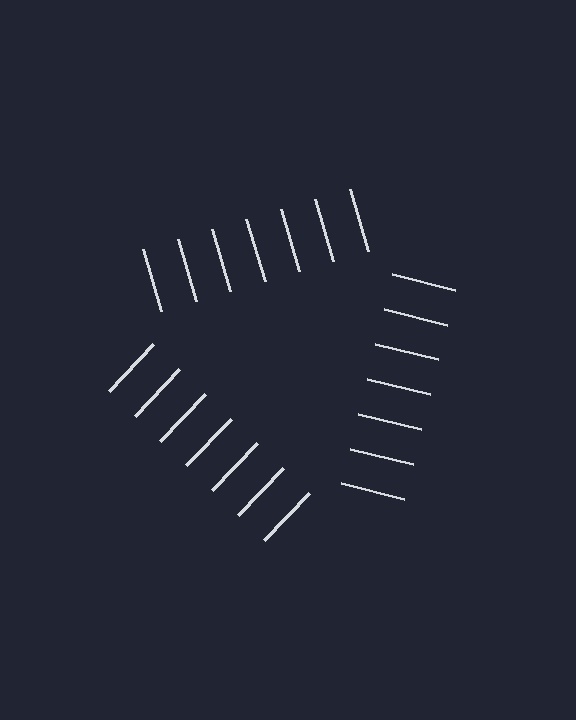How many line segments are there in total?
21 — 7 along each of the 3 edges.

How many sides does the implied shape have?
3 sides — the line-ends trace a triangle.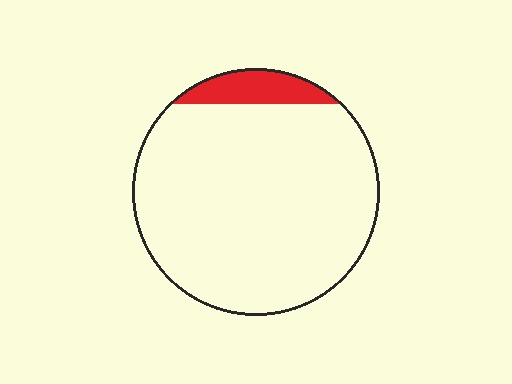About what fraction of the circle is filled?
About one tenth (1/10).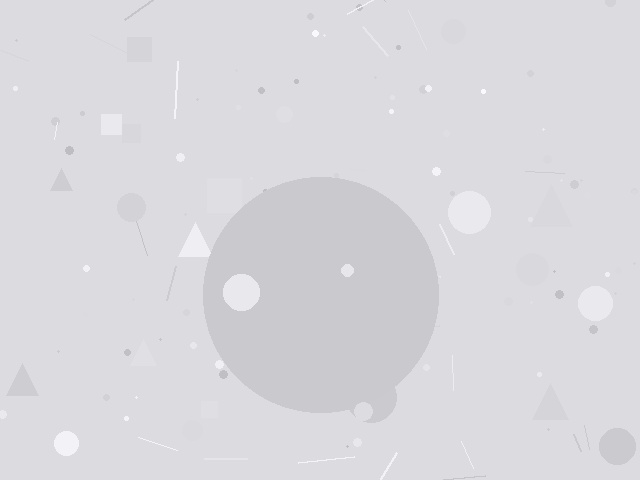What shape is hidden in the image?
A circle is hidden in the image.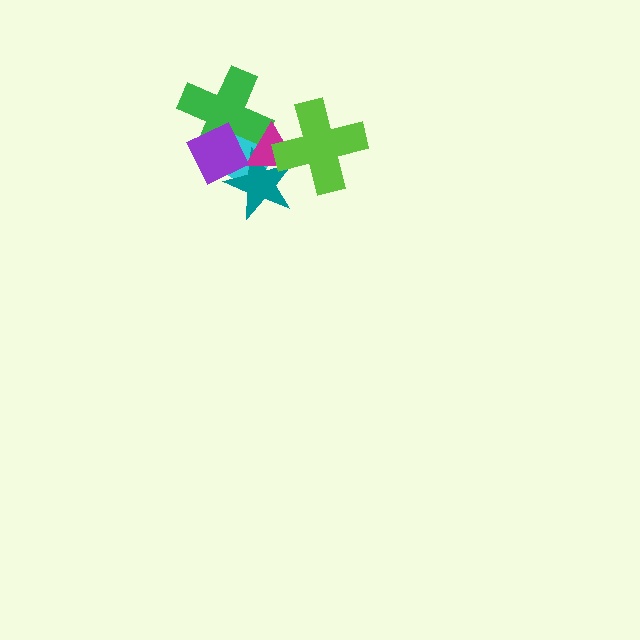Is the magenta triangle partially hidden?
Yes, it is partially covered by another shape.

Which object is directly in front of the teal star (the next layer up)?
The magenta triangle is directly in front of the teal star.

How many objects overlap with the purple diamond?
4 objects overlap with the purple diamond.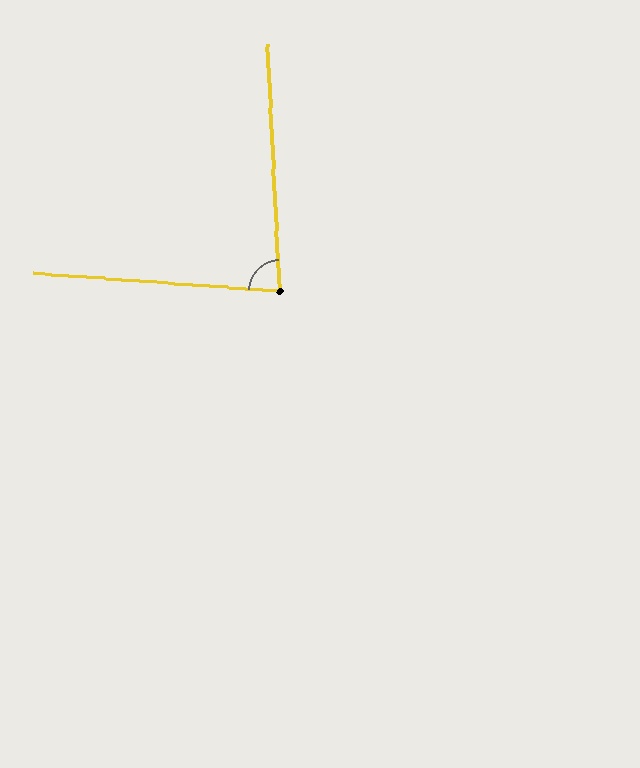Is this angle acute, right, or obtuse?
It is acute.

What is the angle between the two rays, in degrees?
Approximately 83 degrees.